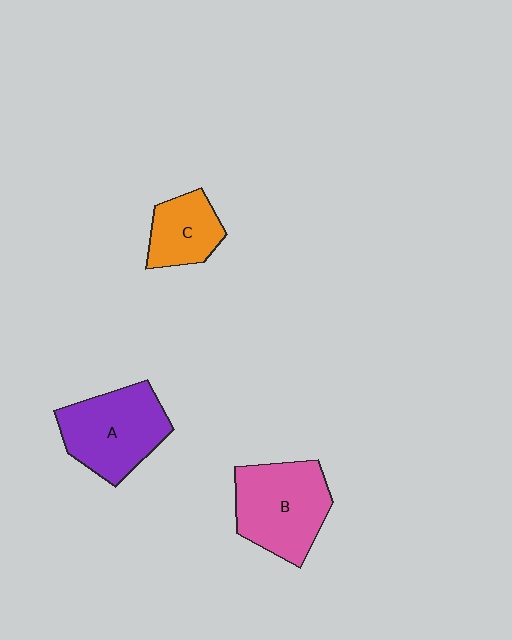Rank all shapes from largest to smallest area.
From largest to smallest: B (pink), A (purple), C (orange).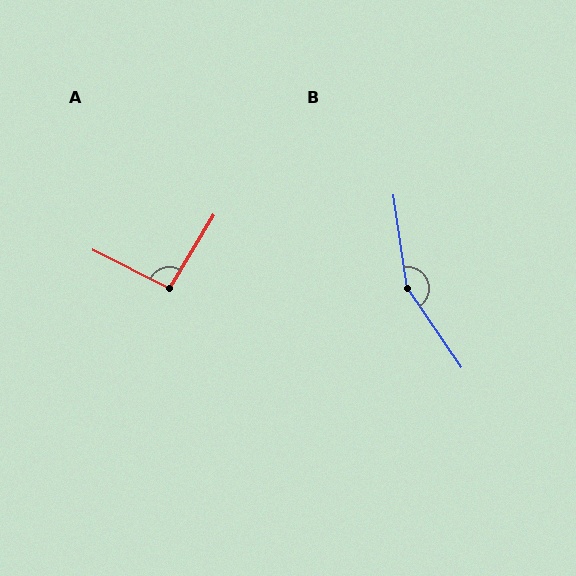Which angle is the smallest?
A, at approximately 94 degrees.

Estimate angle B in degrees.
Approximately 154 degrees.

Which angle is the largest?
B, at approximately 154 degrees.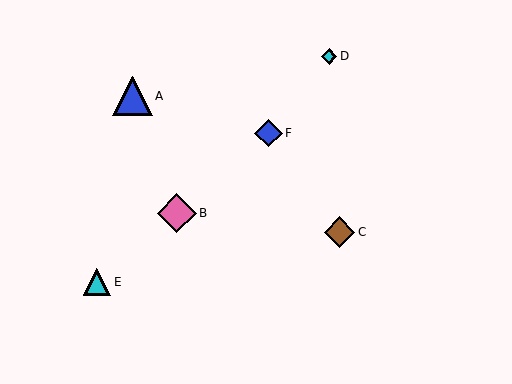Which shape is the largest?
The blue triangle (labeled A) is the largest.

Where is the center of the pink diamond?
The center of the pink diamond is at (177, 213).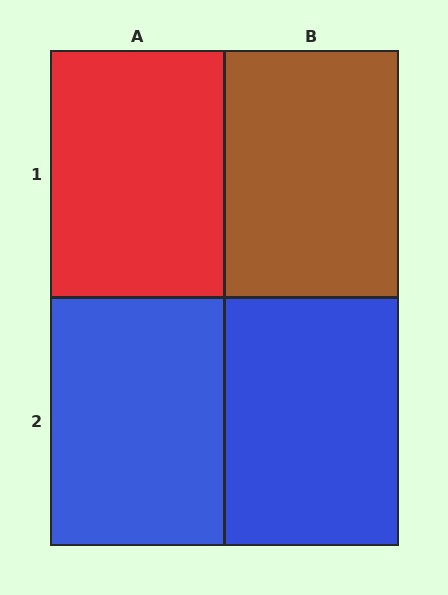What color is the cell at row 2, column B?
Blue.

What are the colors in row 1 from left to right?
Red, brown.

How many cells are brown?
1 cell is brown.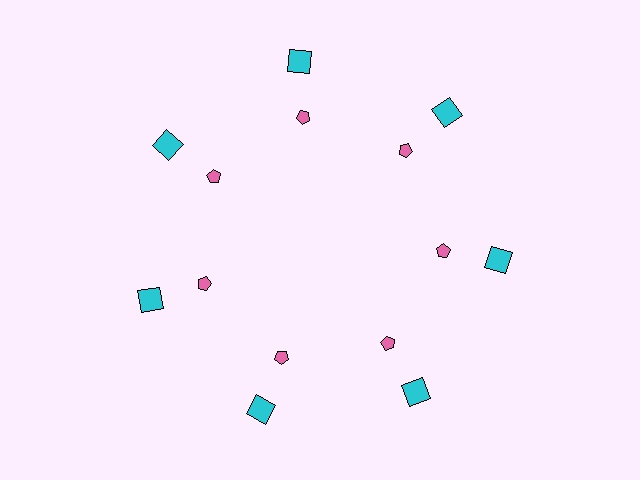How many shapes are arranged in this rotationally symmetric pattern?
There are 14 shapes, arranged in 7 groups of 2.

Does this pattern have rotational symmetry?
Yes, this pattern has 7-fold rotational symmetry. It looks the same after rotating 51 degrees around the center.